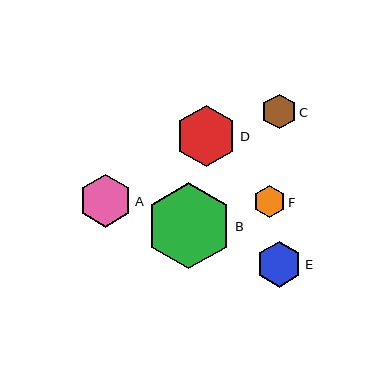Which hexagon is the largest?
Hexagon B is the largest with a size of approximately 86 pixels.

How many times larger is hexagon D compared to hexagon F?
Hexagon D is approximately 1.9 times the size of hexagon F.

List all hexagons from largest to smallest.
From largest to smallest: B, D, A, E, C, F.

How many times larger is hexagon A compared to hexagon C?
Hexagon A is approximately 1.5 times the size of hexagon C.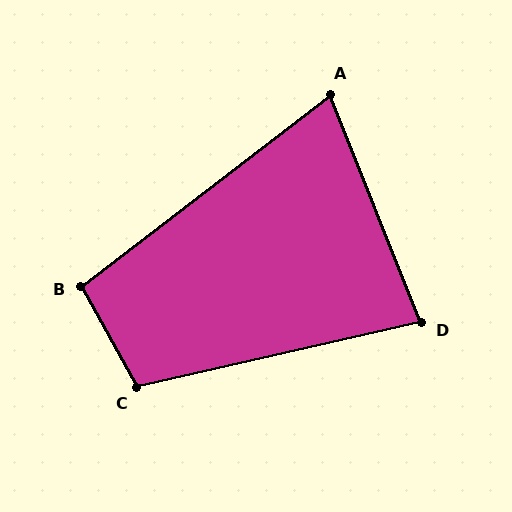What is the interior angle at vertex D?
Approximately 81 degrees (acute).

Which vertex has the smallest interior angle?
A, at approximately 74 degrees.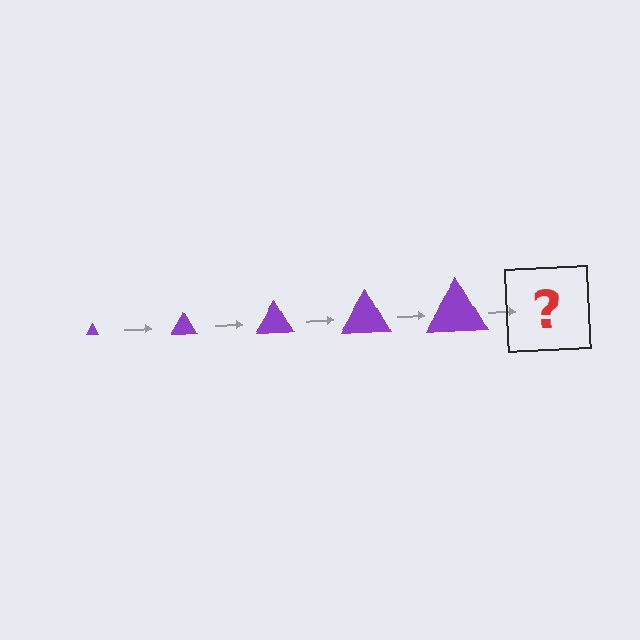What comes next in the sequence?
The next element should be a purple triangle, larger than the previous one.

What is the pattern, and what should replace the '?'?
The pattern is that the triangle gets progressively larger each step. The '?' should be a purple triangle, larger than the previous one.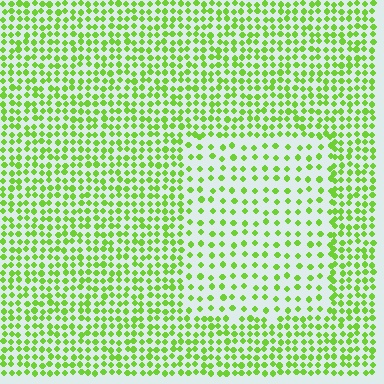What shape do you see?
I see a rectangle.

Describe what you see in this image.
The image contains small lime elements arranged at two different densities. A rectangle-shaped region is visible where the elements are less densely packed than the surrounding area.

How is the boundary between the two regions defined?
The boundary is defined by a change in element density (approximately 2.0x ratio). All elements are the same color, size, and shape.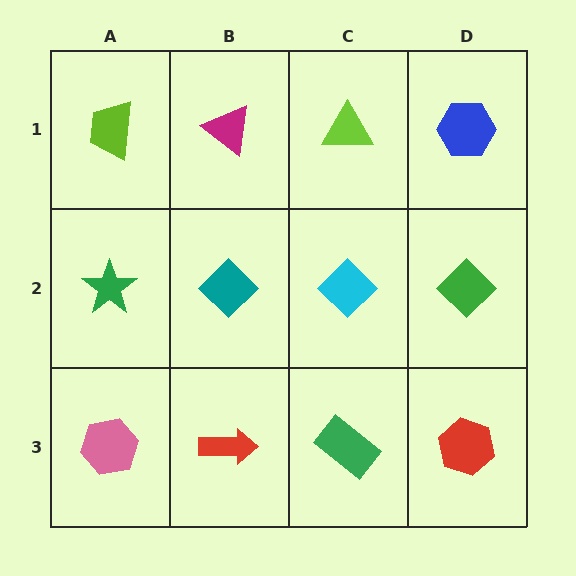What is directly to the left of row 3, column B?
A pink hexagon.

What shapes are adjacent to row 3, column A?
A green star (row 2, column A), a red arrow (row 3, column B).